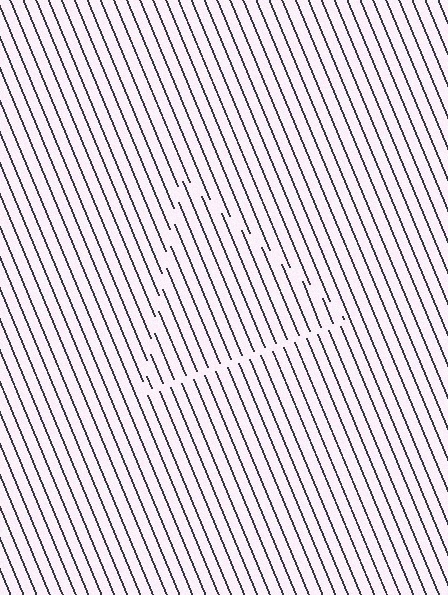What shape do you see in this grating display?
An illusory triangle. The interior of the shape contains the same grating, shifted by half a period — the contour is defined by the phase discontinuity where line-ends from the inner and outer gratings abut.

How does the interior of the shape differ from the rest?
The interior of the shape contains the same grating, shifted by half a period — the contour is defined by the phase discontinuity where line-ends from the inner and outer gratings abut.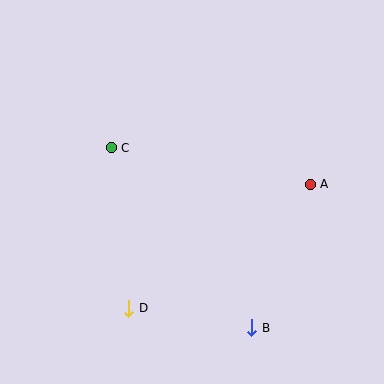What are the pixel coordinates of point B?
Point B is at (252, 328).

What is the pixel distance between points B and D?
The distance between B and D is 124 pixels.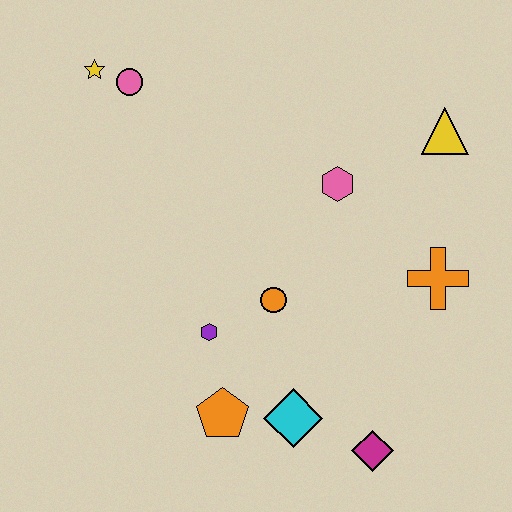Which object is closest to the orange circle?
The purple hexagon is closest to the orange circle.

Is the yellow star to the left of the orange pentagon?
Yes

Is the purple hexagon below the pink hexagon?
Yes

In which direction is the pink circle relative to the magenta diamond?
The pink circle is above the magenta diamond.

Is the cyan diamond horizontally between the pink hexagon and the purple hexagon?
Yes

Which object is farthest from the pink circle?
The magenta diamond is farthest from the pink circle.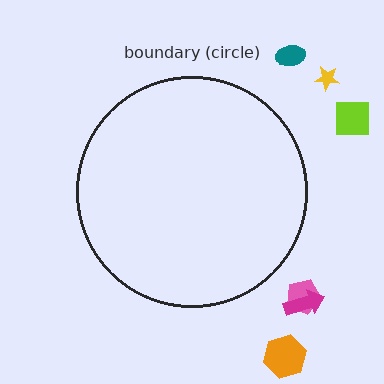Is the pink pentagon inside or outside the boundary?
Outside.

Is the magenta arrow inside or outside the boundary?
Outside.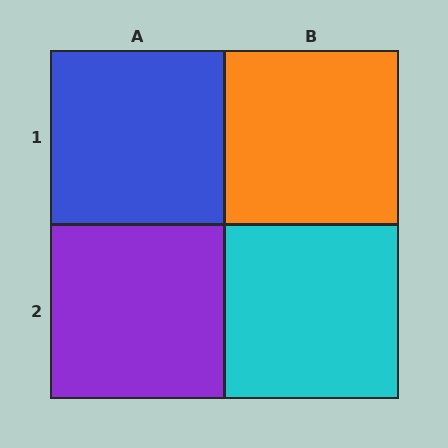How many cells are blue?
1 cell is blue.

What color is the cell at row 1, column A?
Blue.